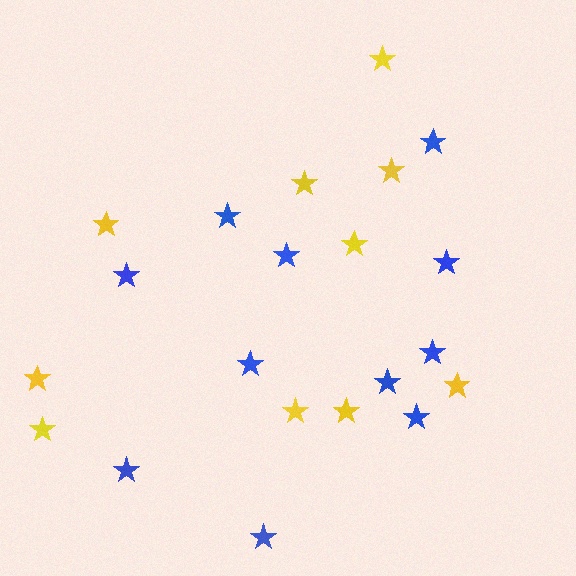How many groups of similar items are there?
There are 2 groups: one group of yellow stars (10) and one group of blue stars (11).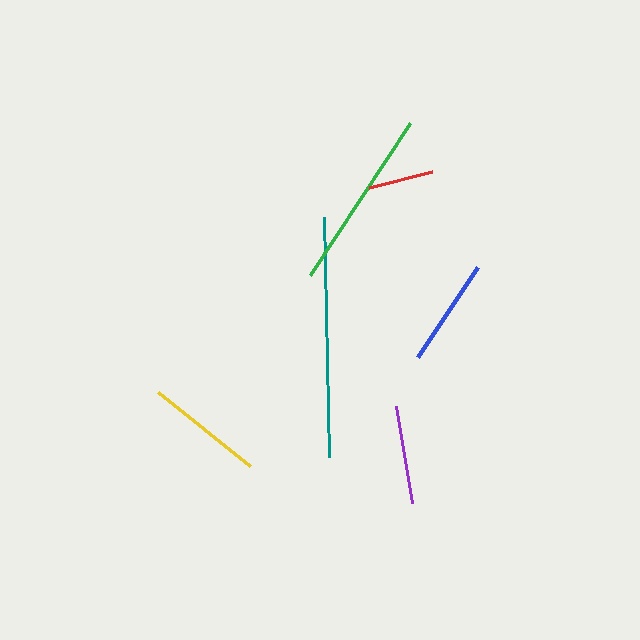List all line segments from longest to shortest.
From longest to shortest: teal, green, yellow, blue, purple, red.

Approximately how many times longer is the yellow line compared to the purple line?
The yellow line is approximately 1.2 times the length of the purple line.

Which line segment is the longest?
The teal line is the longest at approximately 240 pixels.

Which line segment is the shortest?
The red line is the shortest at approximately 65 pixels.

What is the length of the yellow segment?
The yellow segment is approximately 118 pixels long.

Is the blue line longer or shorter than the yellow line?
The yellow line is longer than the blue line.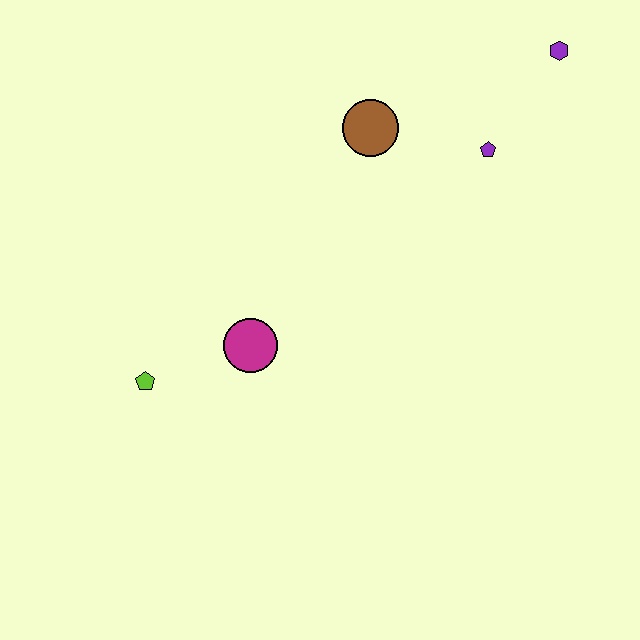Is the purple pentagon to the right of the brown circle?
Yes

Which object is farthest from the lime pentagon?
The purple hexagon is farthest from the lime pentagon.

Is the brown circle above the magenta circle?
Yes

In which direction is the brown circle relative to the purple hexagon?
The brown circle is to the left of the purple hexagon.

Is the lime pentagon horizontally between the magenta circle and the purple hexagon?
No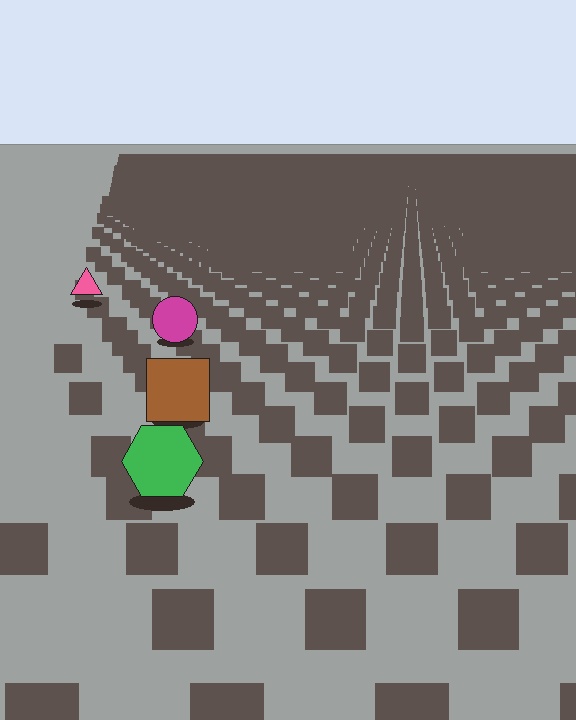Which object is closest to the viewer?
The green hexagon is closest. The texture marks near it are larger and more spread out.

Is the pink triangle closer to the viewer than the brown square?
No. The brown square is closer — you can tell from the texture gradient: the ground texture is coarser near it.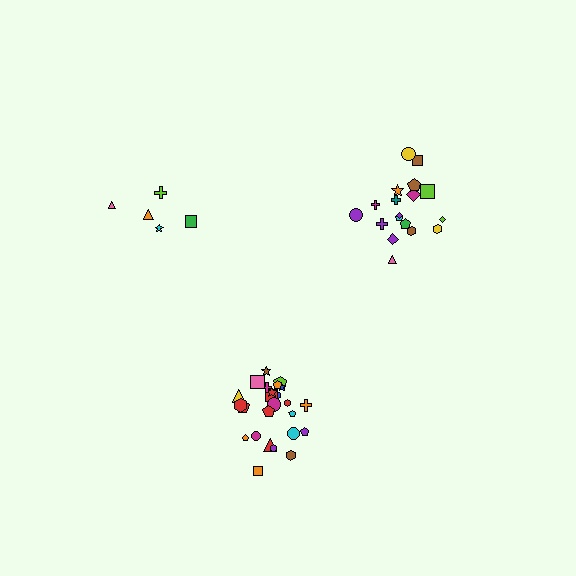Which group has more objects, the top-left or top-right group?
The top-right group.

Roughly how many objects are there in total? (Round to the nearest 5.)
Roughly 50 objects in total.